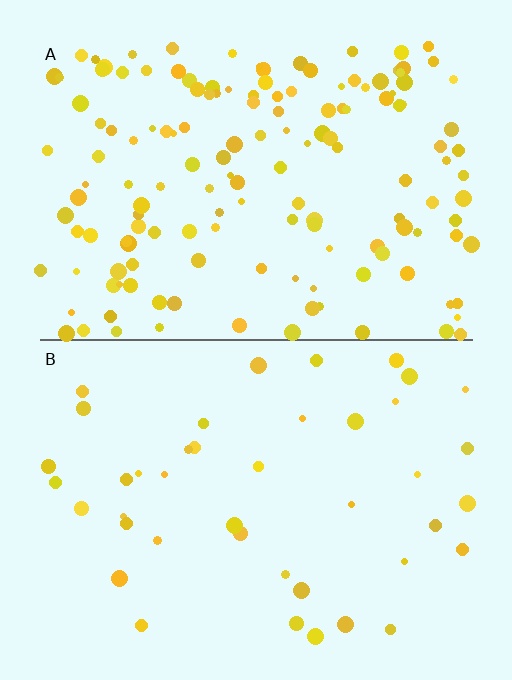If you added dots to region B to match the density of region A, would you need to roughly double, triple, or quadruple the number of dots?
Approximately quadruple.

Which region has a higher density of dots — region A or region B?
A (the top).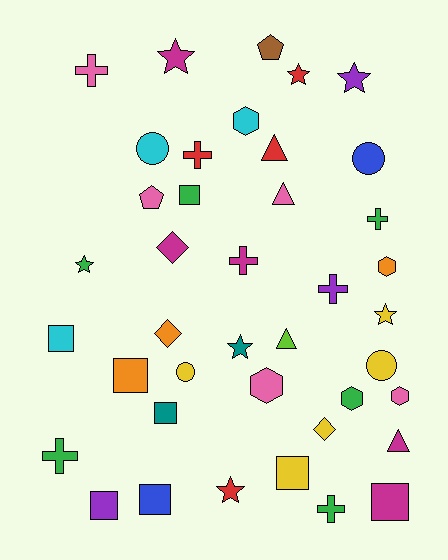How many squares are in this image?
There are 8 squares.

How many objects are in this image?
There are 40 objects.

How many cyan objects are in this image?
There are 3 cyan objects.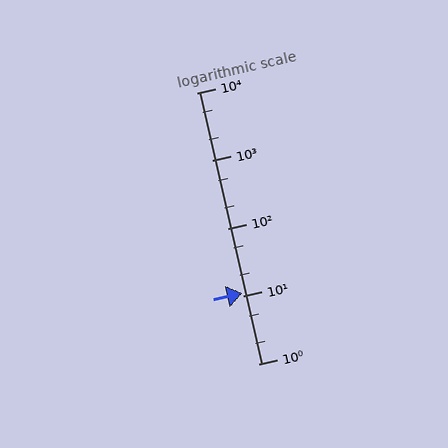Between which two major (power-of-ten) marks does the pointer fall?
The pointer is between 10 and 100.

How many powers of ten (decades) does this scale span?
The scale spans 4 decades, from 1 to 10000.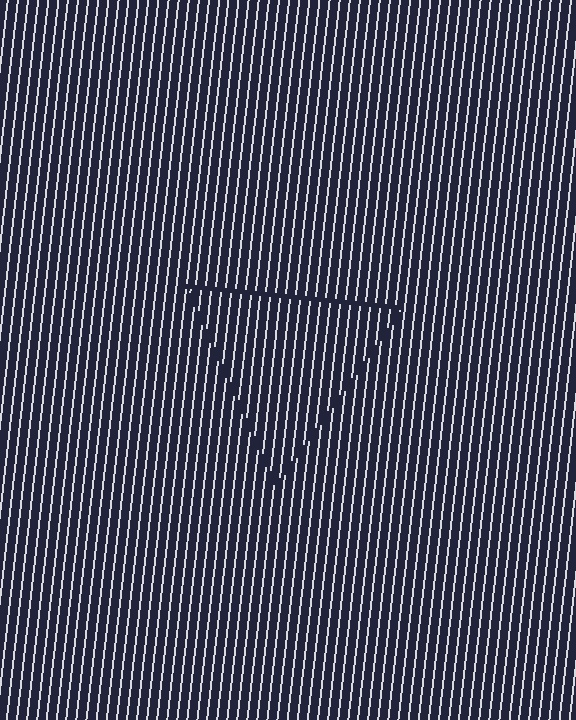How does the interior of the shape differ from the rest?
The interior of the shape contains the same grating, shifted by half a period — the contour is defined by the phase discontinuity where line-ends from the inner and outer gratings abut.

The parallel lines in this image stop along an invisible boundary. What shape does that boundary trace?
An illusory triangle. The interior of the shape contains the same grating, shifted by half a period — the contour is defined by the phase discontinuity where line-ends from the inner and outer gratings abut.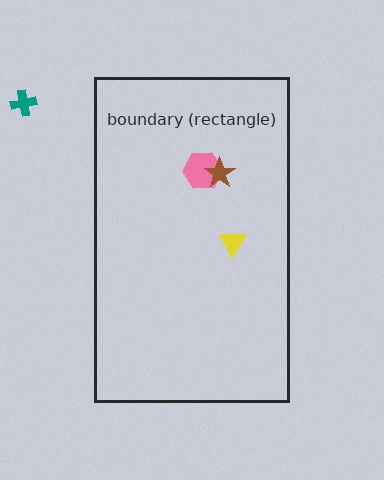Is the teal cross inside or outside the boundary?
Outside.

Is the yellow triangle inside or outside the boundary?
Inside.